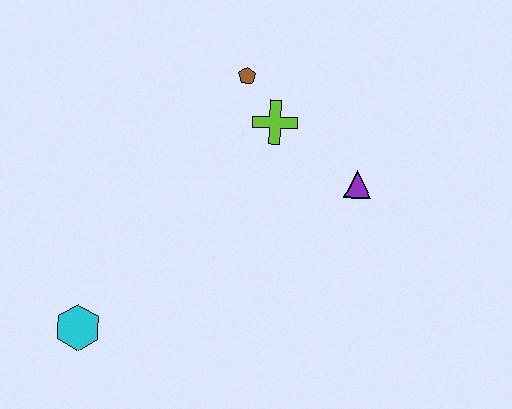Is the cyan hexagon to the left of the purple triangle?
Yes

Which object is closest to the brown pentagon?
The lime cross is closest to the brown pentagon.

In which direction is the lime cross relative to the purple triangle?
The lime cross is to the left of the purple triangle.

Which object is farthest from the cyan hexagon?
The purple triangle is farthest from the cyan hexagon.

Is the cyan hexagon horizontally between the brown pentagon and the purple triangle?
No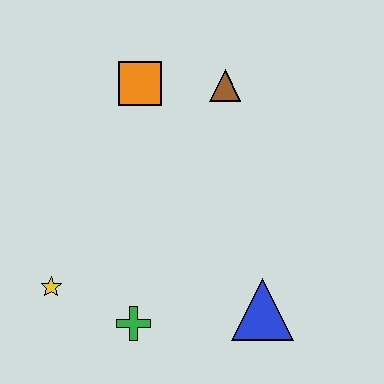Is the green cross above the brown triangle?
No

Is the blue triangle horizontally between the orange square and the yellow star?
No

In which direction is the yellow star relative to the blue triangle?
The yellow star is to the left of the blue triangle.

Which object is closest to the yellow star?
The green cross is closest to the yellow star.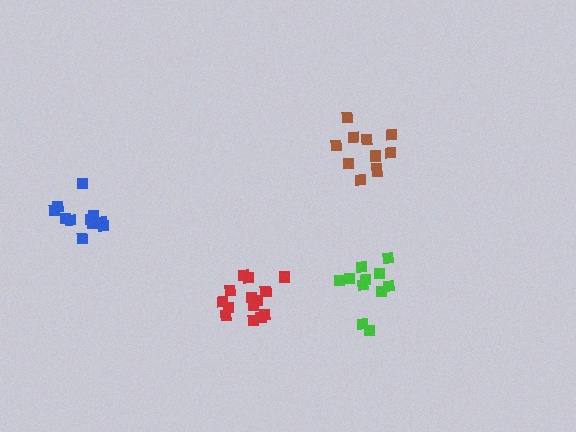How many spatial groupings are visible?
There are 4 spatial groupings.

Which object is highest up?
The brown cluster is topmost.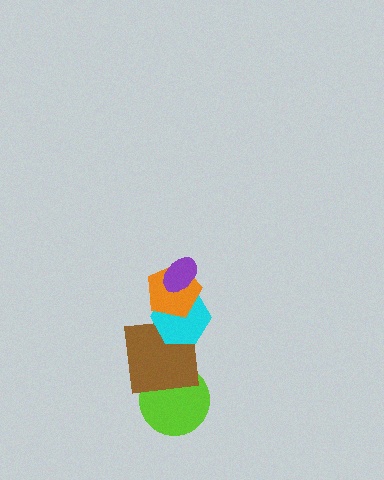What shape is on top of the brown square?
The cyan hexagon is on top of the brown square.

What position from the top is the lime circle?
The lime circle is 5th from the top.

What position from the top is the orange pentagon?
The orange pentagon is 2nd from the top.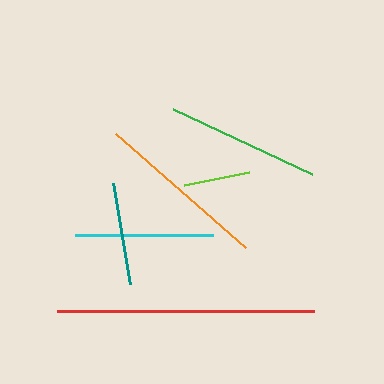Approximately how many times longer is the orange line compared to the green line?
The orange line is approximately 1.1 times the length of the green line.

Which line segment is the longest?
The red line is the longest at approximately 256 pixels.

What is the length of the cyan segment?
The cyan segment is approximately 138 pixels long.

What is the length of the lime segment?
The lime segment is approximately 67 pixels long.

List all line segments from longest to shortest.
From longest to shortest: red, orange, green, cyan, teal, lime.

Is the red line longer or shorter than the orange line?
The red line is longer than the orange line.